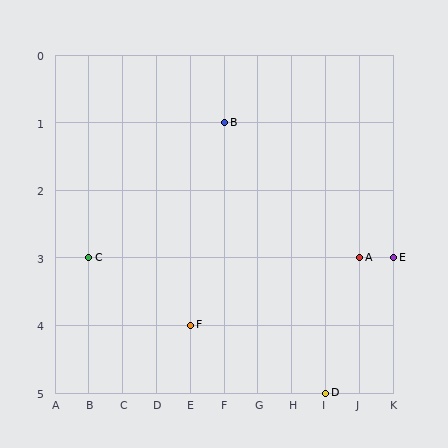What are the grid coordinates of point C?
Point C is at grid coordinates (B, 3).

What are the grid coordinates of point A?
Point A is at grid coordinates (J, 3).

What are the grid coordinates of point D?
Point D is at grid coordinates (I, 5).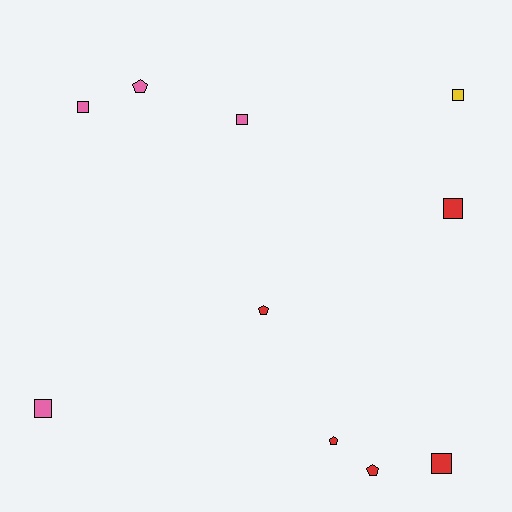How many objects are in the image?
There are 10 objects.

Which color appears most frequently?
Red, with 5 objects.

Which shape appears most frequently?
Square, with 6 objects.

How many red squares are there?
There are 2 red squares.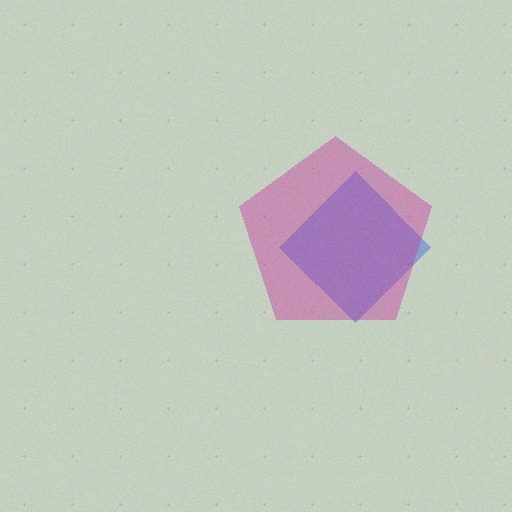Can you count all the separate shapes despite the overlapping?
Yes, there are 2 separate shapes.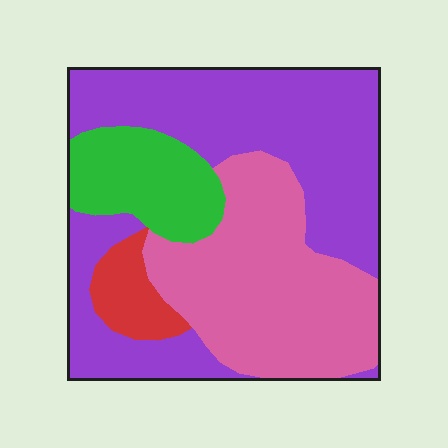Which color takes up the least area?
Red, at roughly 5%.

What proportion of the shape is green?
Green takes up about one eighth (1/8) of the shape.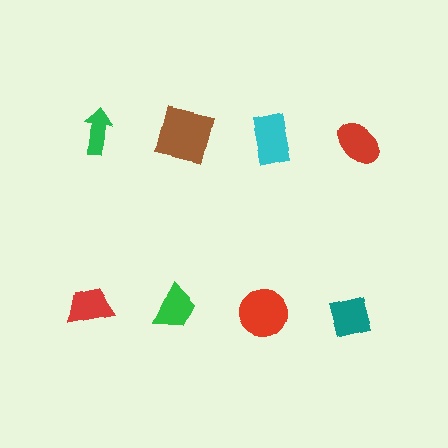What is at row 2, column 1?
A red trapezoid.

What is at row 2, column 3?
A red circle.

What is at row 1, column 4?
A red ellipse.